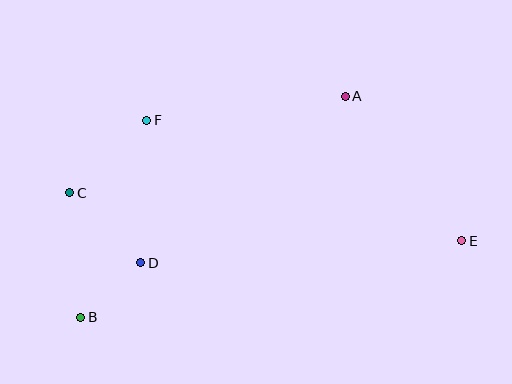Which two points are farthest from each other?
Points C and E are farthest from each other.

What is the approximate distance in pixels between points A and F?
The distance between A and F is approximately 200 pixels.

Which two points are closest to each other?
Points B and D are closest to each other.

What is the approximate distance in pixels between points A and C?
The distance between A and C is approximately 292 pixels.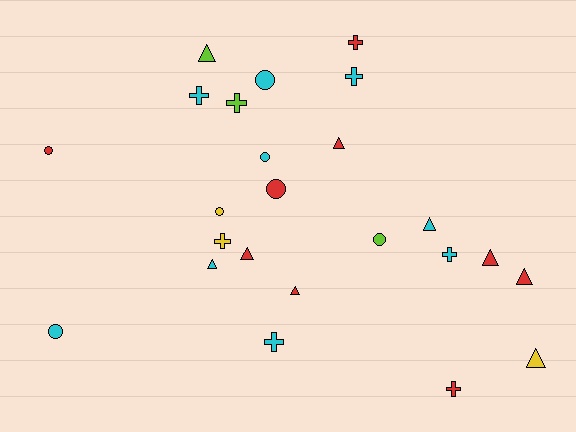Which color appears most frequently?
Red, with 9 objects.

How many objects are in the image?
There are 24 objects.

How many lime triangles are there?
There is 1 lime triangle.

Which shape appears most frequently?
Triangle, with 9 objects.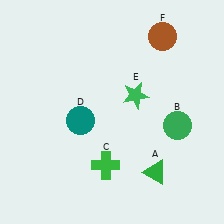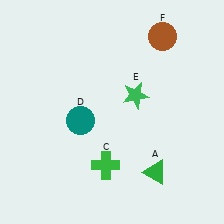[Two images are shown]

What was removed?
The green circle (B) was removed in Image 2.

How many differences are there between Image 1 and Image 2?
There is 1 difference between the two images.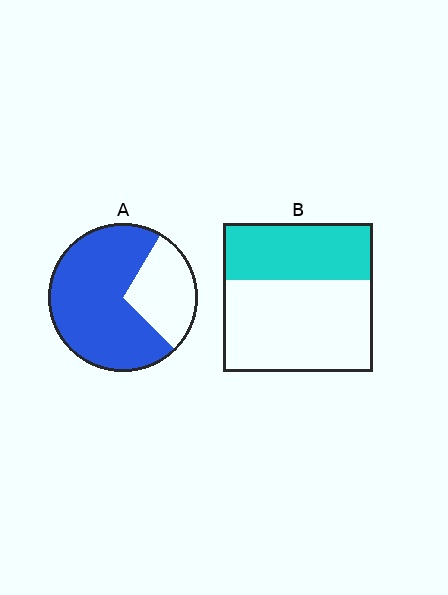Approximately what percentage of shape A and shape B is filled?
A is approximately 70% and B is approximately 40%.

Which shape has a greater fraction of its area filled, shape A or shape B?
Shape A.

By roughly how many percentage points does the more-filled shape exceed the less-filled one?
By roughly 35 percentage points (A over B).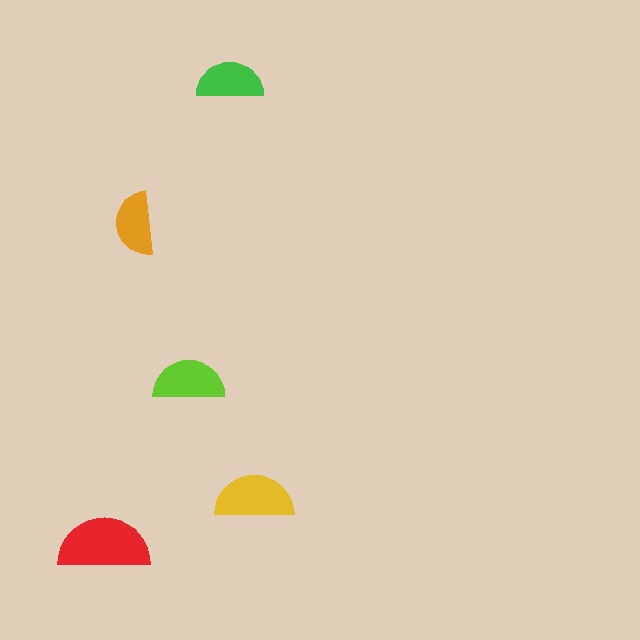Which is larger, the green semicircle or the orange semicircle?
The green one.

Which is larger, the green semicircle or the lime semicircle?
The lime one.